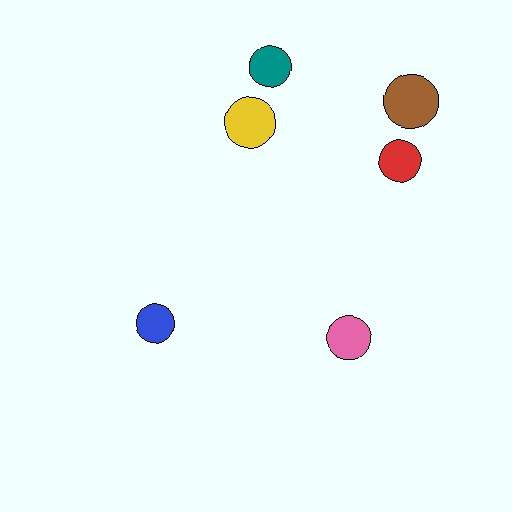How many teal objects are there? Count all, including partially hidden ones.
There is 1 teal object.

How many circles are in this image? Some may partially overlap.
There are 6 circles.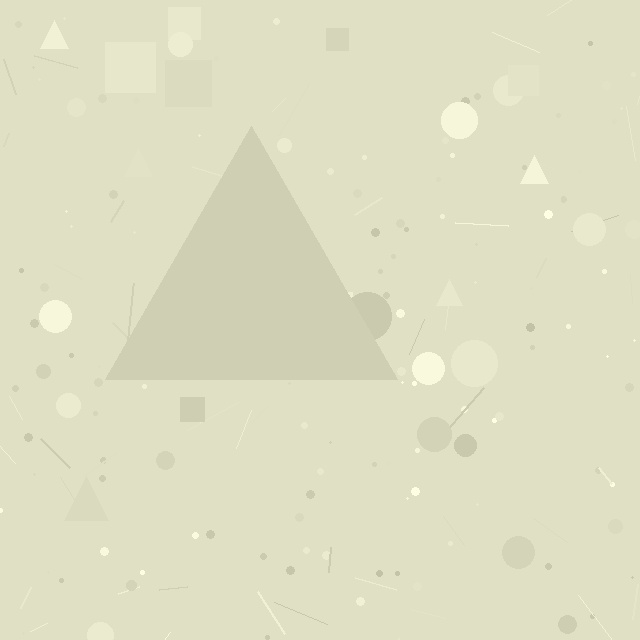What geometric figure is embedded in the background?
A triangle is embedded in the background.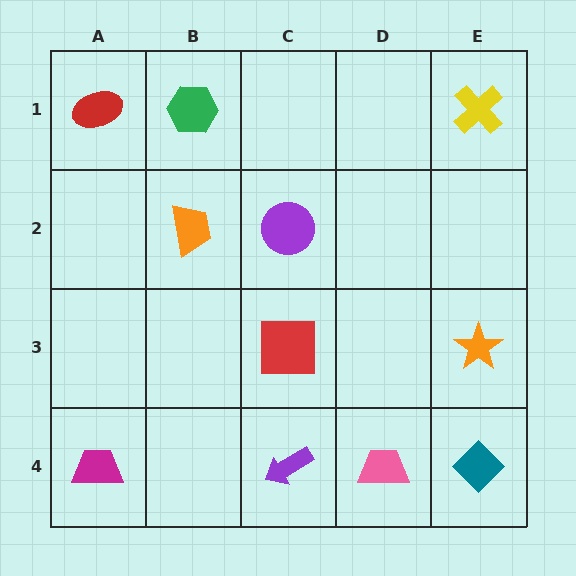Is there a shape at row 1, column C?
No, that cell is empty.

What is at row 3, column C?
A red square.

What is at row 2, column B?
An orange trapezoid.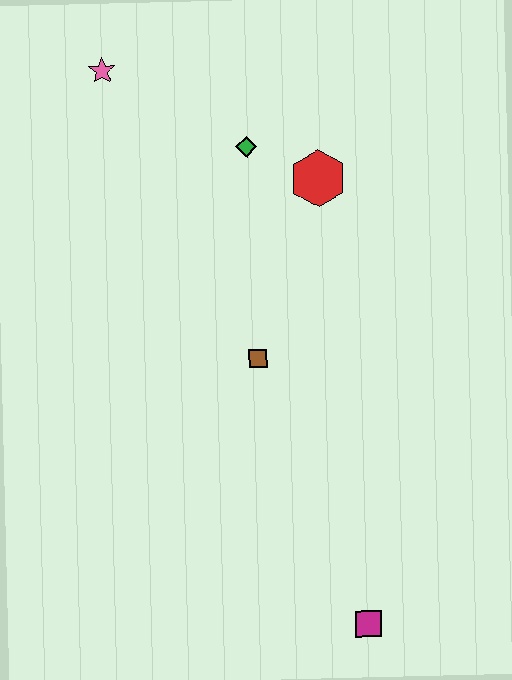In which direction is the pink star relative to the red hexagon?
The pink star is to the left of the red hexagon.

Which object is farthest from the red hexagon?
The magenta square is farthest from the red hexagon.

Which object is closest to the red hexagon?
The green diamond is closest to the red hexagon.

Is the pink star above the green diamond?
Yes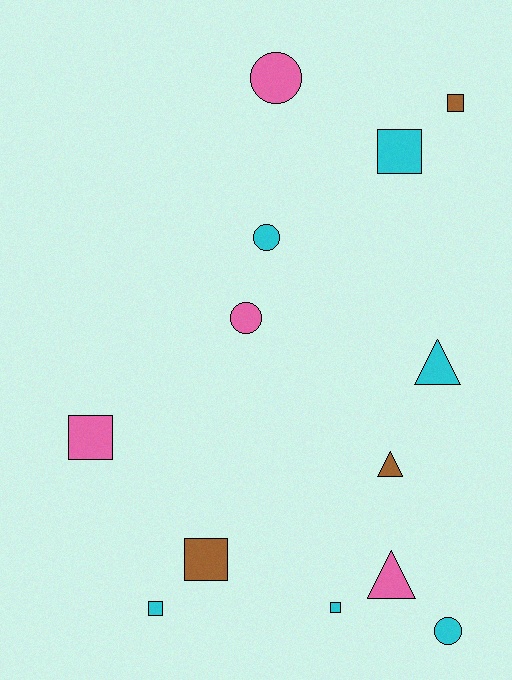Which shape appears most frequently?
Square, with 6 objects.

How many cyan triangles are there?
There is 1 cyan triangle.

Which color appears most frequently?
Cyan, with 6 objects.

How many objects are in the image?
There are 13 objects.